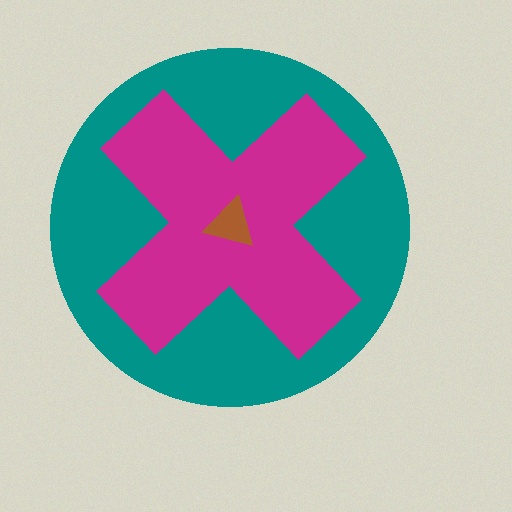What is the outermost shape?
The teal circle.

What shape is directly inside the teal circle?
The magenta cross.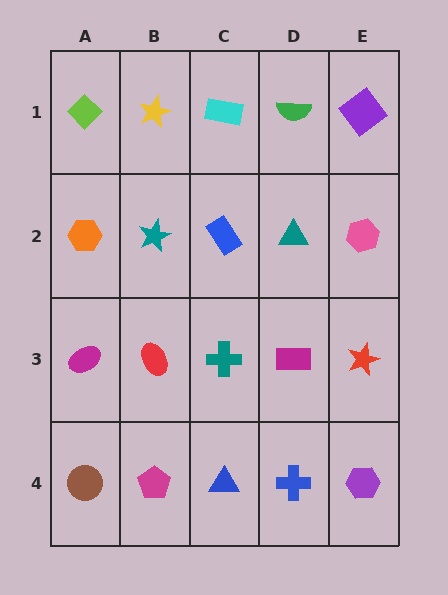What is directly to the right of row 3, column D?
A red star.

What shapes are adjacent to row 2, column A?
A lime diamond (row 1, column A), a magenta ellipse (row 3, column A), a teal star (row 2, column B).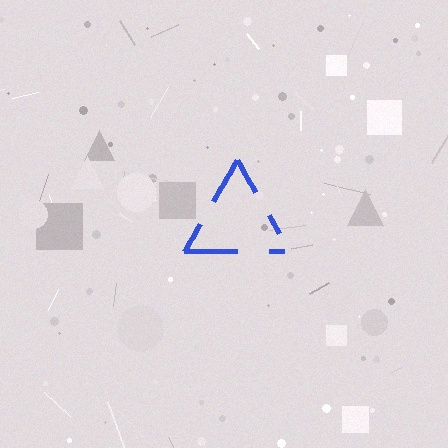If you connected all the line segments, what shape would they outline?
They would outline a triangle.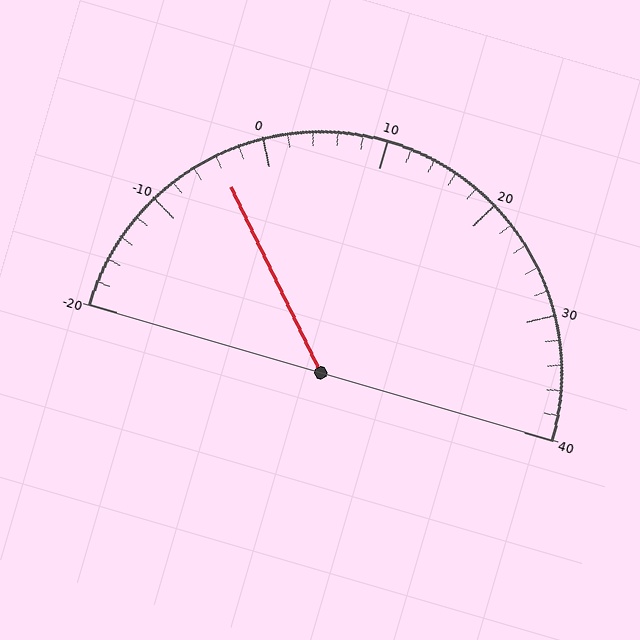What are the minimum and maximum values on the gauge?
The gauge ranges from -20 to 40.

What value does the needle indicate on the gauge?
The needle indicates approximately -4.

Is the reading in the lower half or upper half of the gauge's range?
The reading is in the lower half of the range (-20 to 40).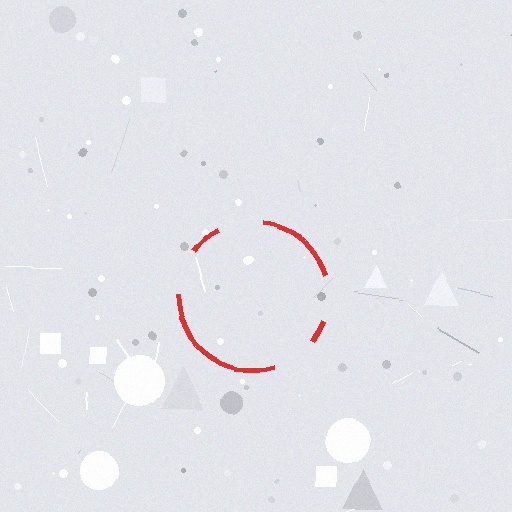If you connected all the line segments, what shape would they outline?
They would outline a circle.